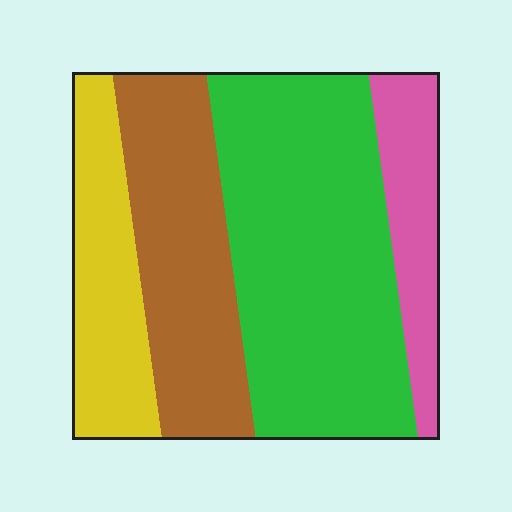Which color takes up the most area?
Green, at roughly 45%.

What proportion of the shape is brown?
Brown takes up between a quarter and a half of the shape.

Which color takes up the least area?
Pink, at roughly 15%.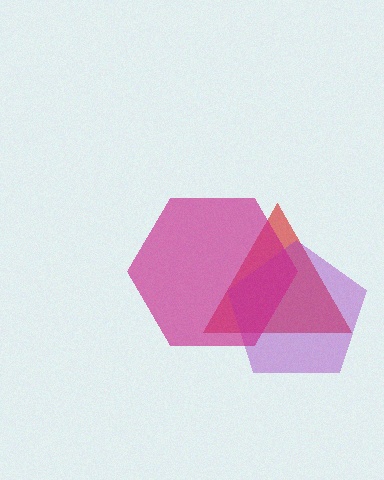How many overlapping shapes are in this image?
There are 3 overlapping shapes in the image.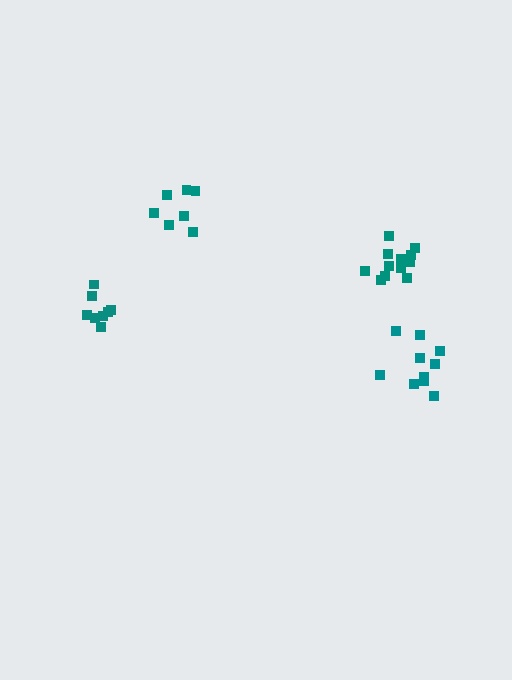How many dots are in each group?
Group 1: 12 dots, Group 2: 8 dots, Group 3: 7 dots, Group 4: 10 dots (37 total).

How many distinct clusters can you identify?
There are 4 distinct clusters.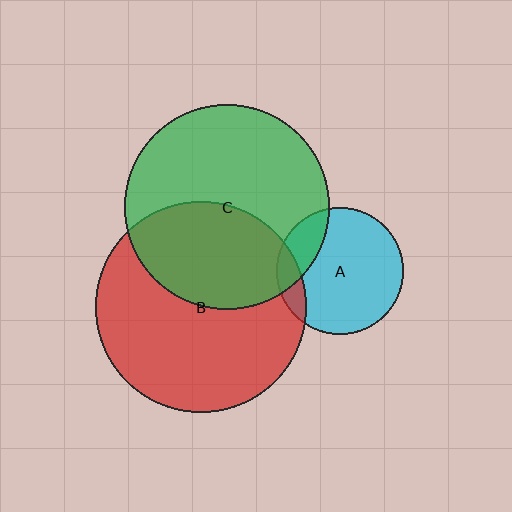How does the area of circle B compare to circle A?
Approximately 2.8 times.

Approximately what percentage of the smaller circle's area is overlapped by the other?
Approximately 10%.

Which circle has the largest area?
Circle B (red).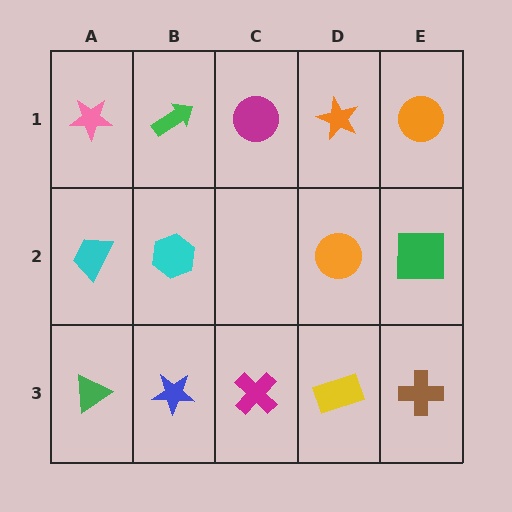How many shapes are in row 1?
5 shapes.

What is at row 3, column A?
A green triangle.